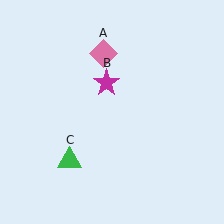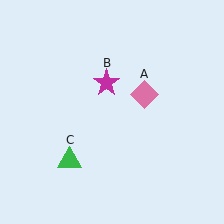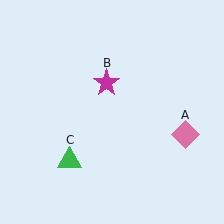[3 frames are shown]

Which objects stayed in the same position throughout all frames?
Magenta star (object B) and green triangle (object C) remained stationary.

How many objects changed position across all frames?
1 object changed position: pink diamond (object A).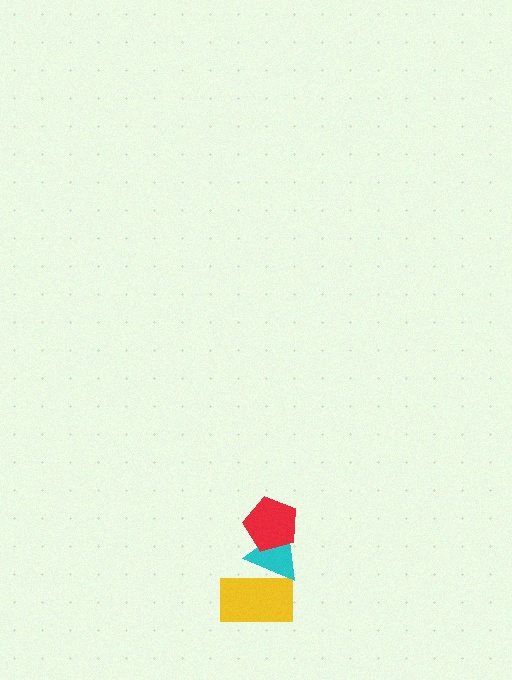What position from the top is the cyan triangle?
The cyan triangle is 2nd from the top.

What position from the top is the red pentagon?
The red pentagon is 1st from the top.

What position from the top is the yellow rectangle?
The yellow rectangle is 3rd from the top.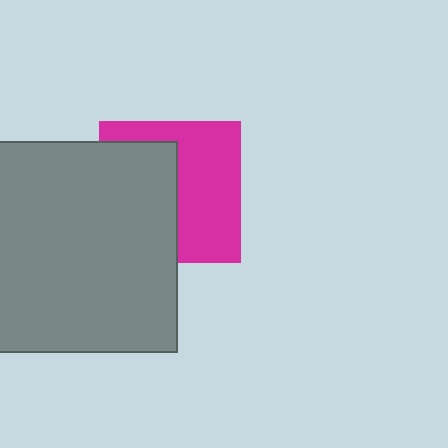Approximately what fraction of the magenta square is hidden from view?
Roughly 47% of the magenta square is hidden behind the gray rectangle.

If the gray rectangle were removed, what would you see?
You would see the complete magenta square.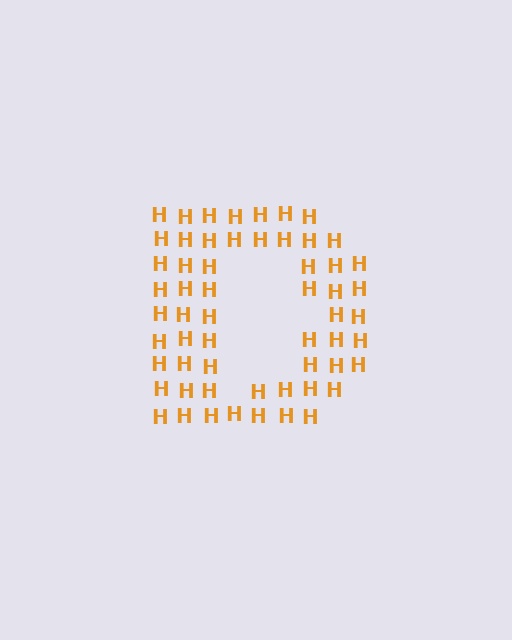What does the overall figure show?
The overall figure shows the letter D.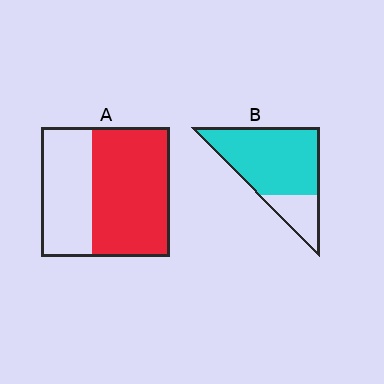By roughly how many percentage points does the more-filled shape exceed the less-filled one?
By roughly 15 percentage points (B over A).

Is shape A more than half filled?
Yes.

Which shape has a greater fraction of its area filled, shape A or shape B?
Shape B.